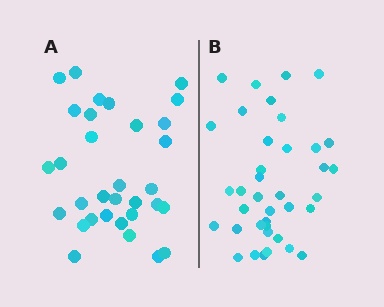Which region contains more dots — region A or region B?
Region B (the right region) has more dots.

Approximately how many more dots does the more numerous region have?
Region B has about 6 more dots than region A.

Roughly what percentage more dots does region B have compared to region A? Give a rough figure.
About 20% more.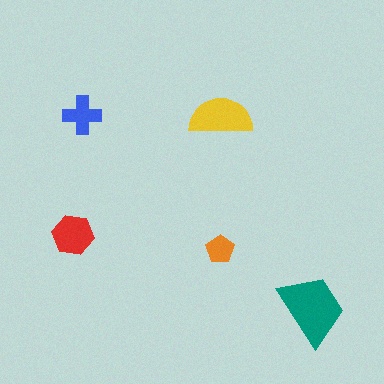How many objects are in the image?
There are 5 objects in the image.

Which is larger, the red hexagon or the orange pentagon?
The red hexagon.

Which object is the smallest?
The orange pentagon.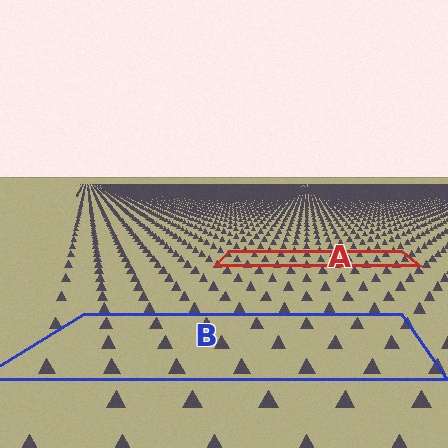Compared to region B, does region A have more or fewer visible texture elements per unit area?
Region A has more texture elements per unit area — they are packed more densely because it is farther away.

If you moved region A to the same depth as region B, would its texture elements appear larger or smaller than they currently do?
They would appear larger. At a closer depth, the same texture elements are projected at a bigger on-screen size.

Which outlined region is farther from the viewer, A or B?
Region A is farther from the viewer — the texture elements inside it appear smaller and more densely packed.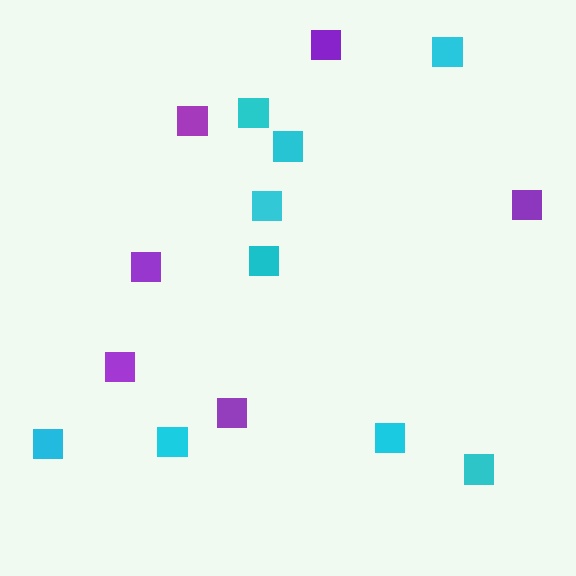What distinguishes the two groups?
There are 2 groups: one group of purple squares (6) and one group of cyan squares (9).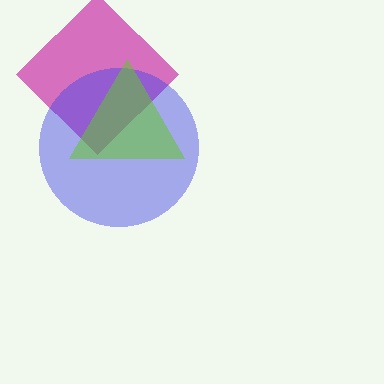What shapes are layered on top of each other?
The layered shapes are: a magenta diamond, a blue circle, a lime triangle.